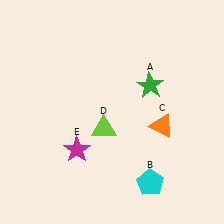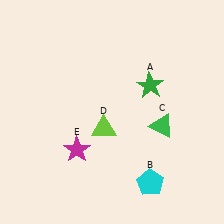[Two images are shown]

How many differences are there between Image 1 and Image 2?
There is 1 difference between the two images.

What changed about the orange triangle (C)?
In Image 1, C is orange. In Image 2, it changed to green.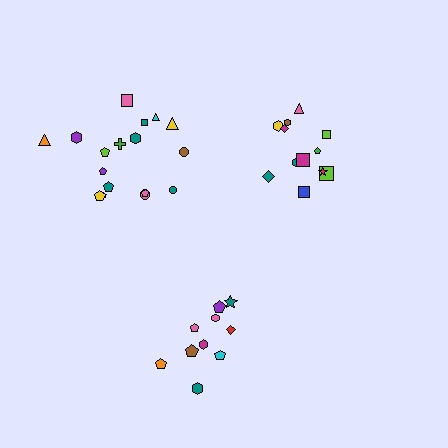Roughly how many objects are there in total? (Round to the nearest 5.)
Roughly 40 objects in total.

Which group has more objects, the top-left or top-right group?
The top-left group.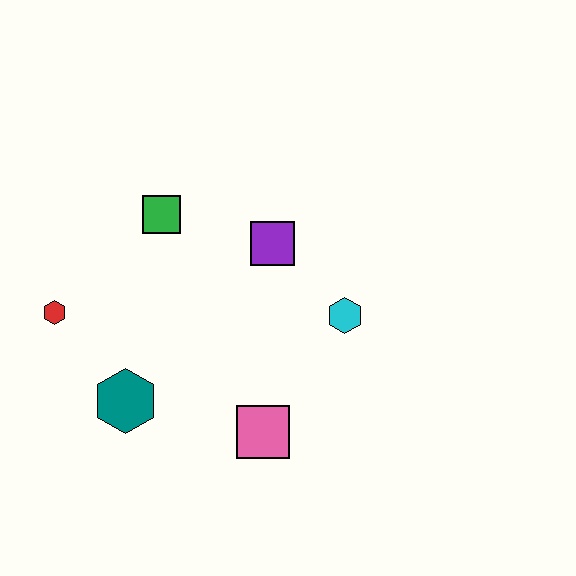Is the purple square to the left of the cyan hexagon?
Yes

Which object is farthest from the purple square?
The red hexagon is farthest from the purple square.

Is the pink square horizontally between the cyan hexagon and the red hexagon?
Yes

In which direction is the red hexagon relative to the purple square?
The red hexagon is to the left of the purple square.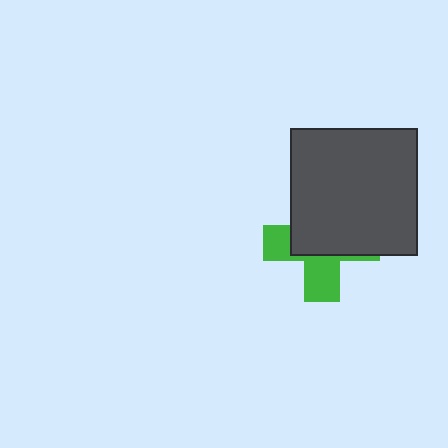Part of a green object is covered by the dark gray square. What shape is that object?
It is a cross.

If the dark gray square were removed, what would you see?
You would see the complete green cross.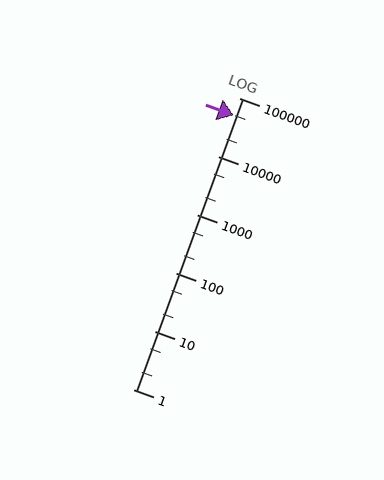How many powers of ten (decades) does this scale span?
The scale spans 5 decades, from 1 to 100000.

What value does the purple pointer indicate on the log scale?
The pointer indicates approximately 51000.